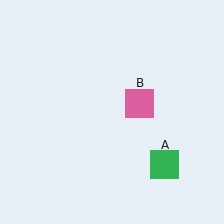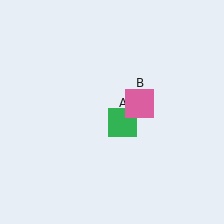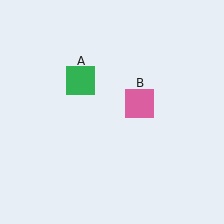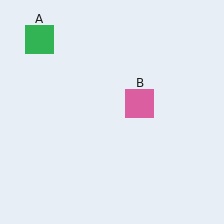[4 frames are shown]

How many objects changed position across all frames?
1 object changed position: green square (object A).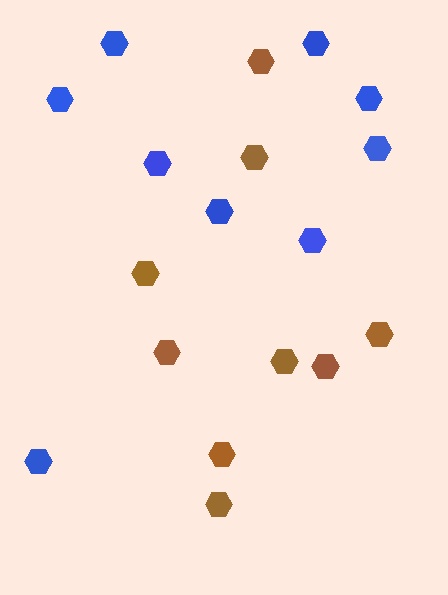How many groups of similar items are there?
There are 2 groups: one group of brown hexagons (9) and one group of blue hexagons (9).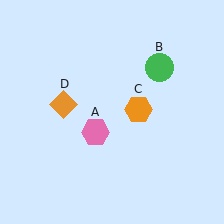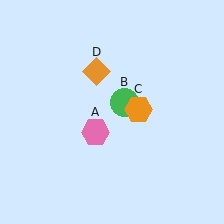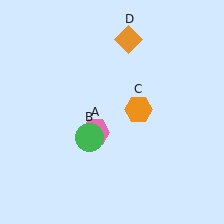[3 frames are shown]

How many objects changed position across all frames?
2 objects changed position: green circle (object B), orange diamond (object D).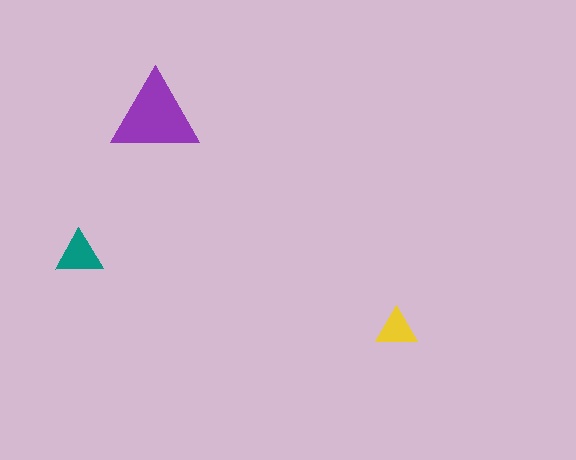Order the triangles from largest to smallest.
the purple one, the teal one, the yellow one.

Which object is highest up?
The purple triangle is topmost.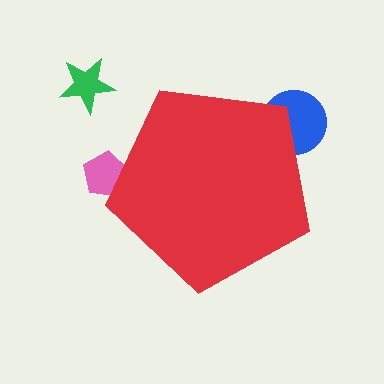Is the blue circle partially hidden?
Yes, the blue circle is partially hidden behind the red pentagon.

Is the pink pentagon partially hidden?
Yes, the pink pentagon is partially hidden behind the red pentagon.